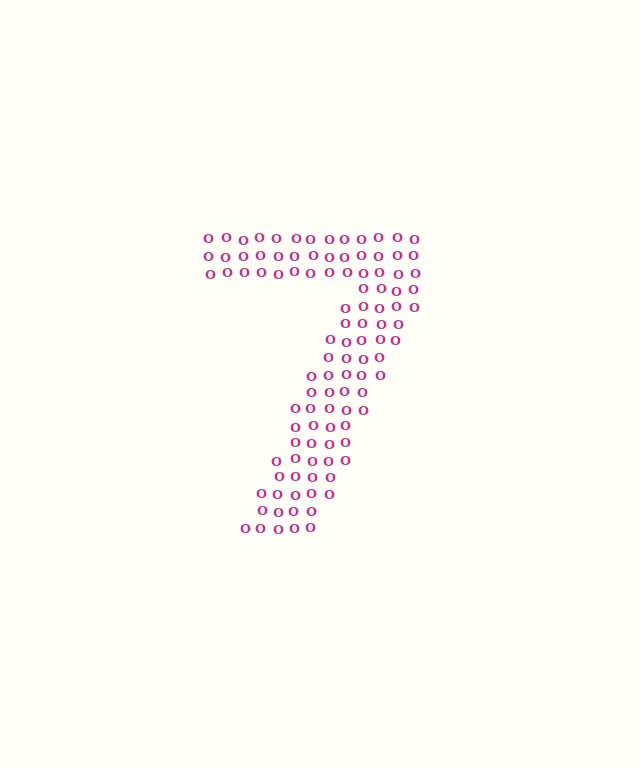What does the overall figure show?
The overall figure shows the digit 7.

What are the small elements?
The small elements are letter O's.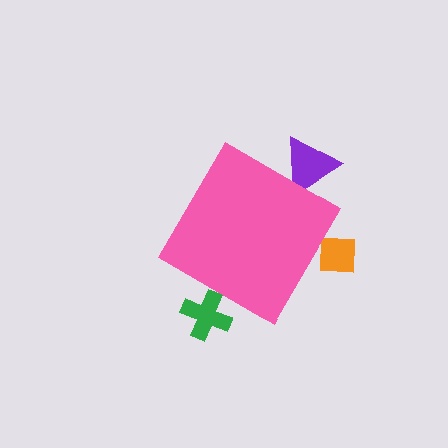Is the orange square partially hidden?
Yes, the orange square is partially hidden behind the pink diamond.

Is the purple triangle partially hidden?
Yes, the purple triangle is partially hidden behind the pink diamond.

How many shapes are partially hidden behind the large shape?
3 shapes are partially hidden.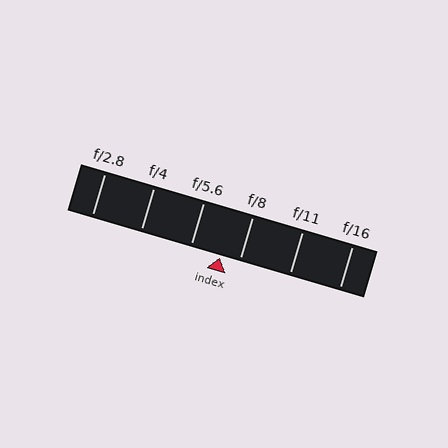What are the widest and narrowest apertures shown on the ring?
The widest aperture shown is f/2.8 and the narrowest is f/16.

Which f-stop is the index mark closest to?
The index mark is closest to f/8.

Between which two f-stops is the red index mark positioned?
The index mark is between f/5.6 and f/8.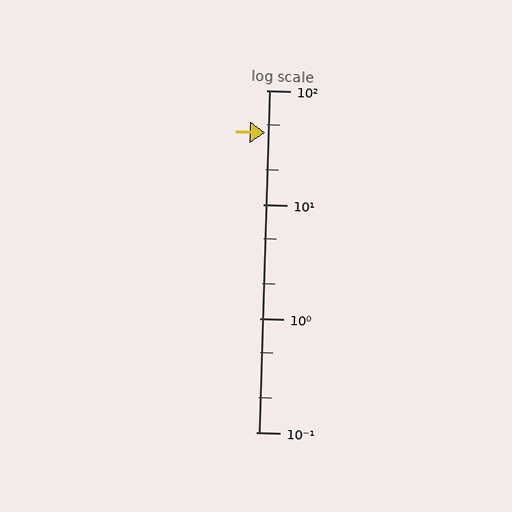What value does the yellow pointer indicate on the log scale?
The pointer indicates approximately 42.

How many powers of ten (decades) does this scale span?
The scale spans 3 decades, from 0.1 to 100.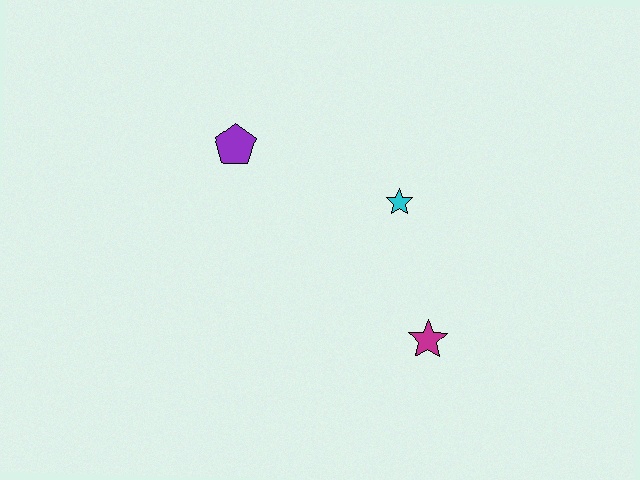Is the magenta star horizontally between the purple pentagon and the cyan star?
No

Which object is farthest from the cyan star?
The purple pentagon is farthest from the cyan star.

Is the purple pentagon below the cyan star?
No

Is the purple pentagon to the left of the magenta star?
Yes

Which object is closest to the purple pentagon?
The cyan star is closest to the purple pentagon.